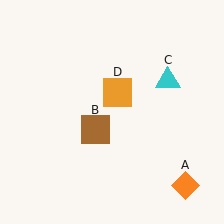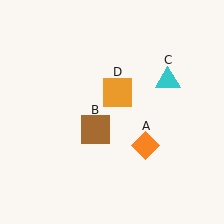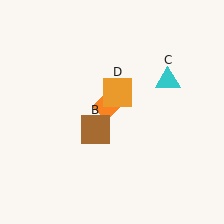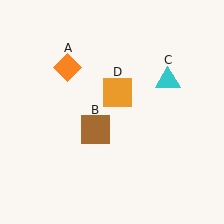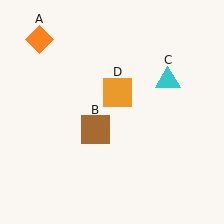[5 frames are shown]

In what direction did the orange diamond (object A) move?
The orange diamond (object A) moved up and to the left.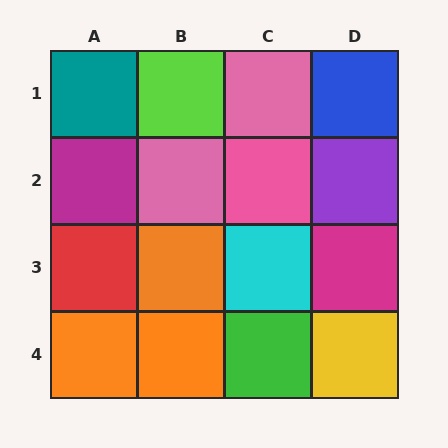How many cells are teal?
1 cell is teal.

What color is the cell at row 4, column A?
Orange.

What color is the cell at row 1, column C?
Pink.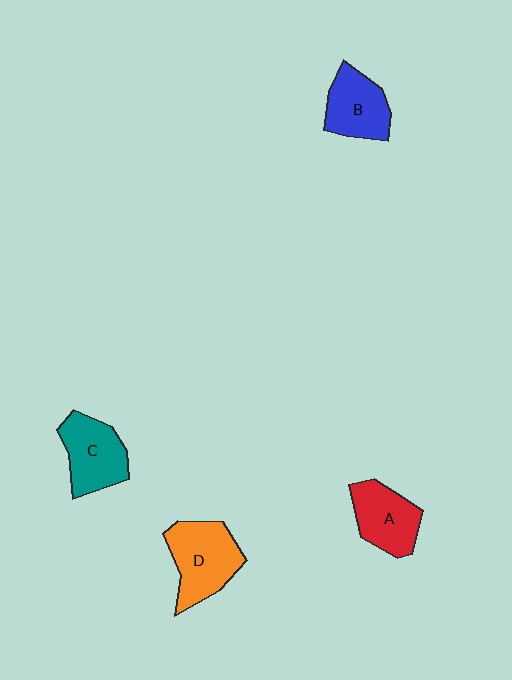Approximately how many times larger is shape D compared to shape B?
Approximately 1.3 times.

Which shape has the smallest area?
Shape B (blue).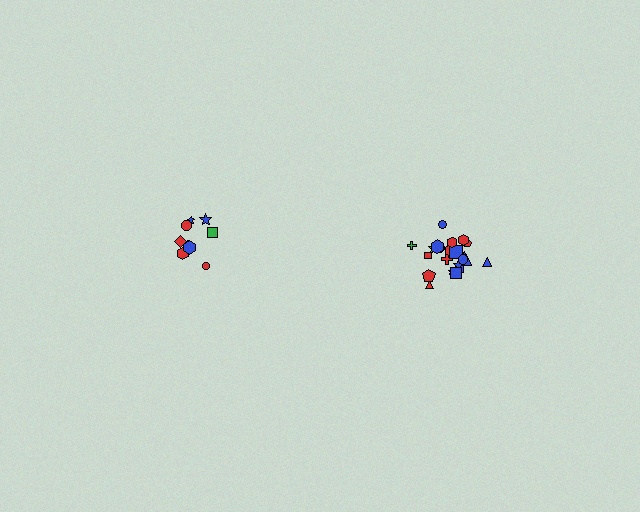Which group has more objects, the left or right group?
The right group.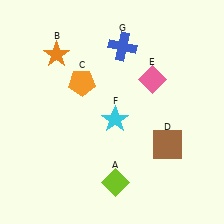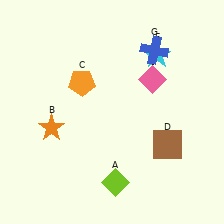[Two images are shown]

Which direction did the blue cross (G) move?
The blue cross (G) moved right.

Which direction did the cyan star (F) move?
The cyan star (F) moved up.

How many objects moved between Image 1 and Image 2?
3 objects moved between the two images.